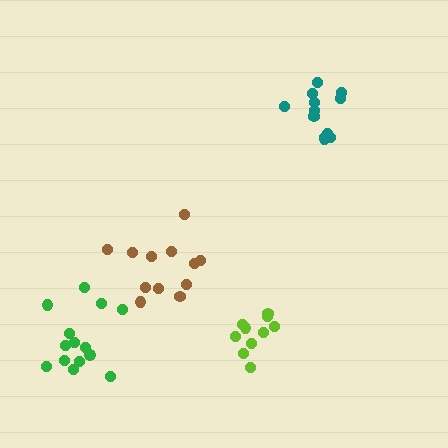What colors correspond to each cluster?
The clusters are colored: green, teal, brown, lime.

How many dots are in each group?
Group 1: 15 dots, Group 2: 12 dots, Group 3: 12 dots, Group 4: 10 dots (49 total).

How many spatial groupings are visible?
There are 4 spatial groupings.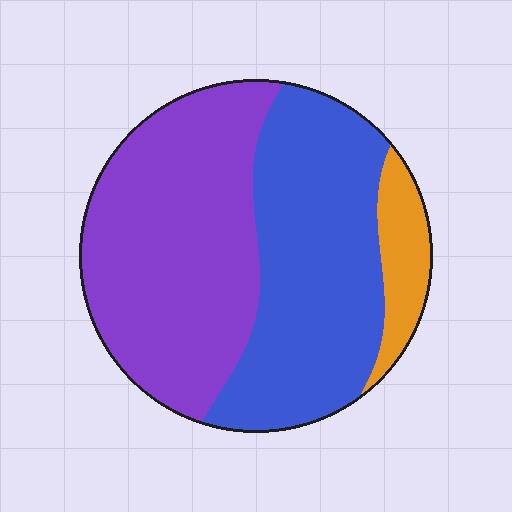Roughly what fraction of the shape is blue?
Blue covers 43% of the shape.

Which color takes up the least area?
Orange, at roughly 10%.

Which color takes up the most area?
Purple, at roughly 50%.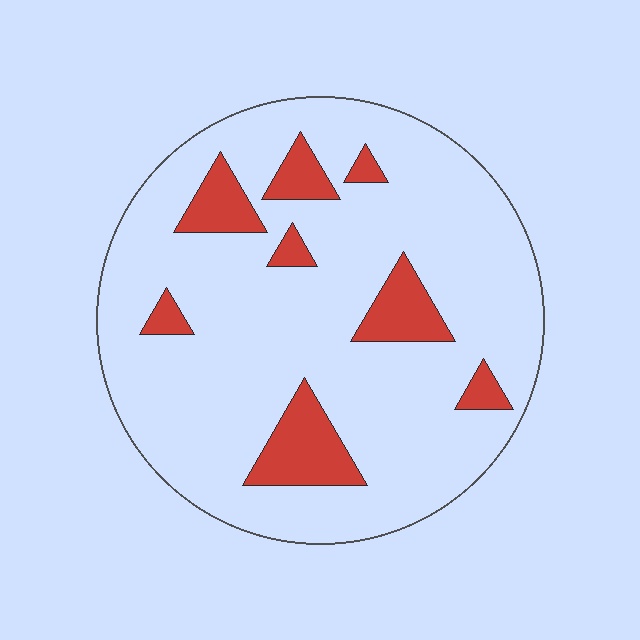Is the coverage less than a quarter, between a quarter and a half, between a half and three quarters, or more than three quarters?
Less than a quarter.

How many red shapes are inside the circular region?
8.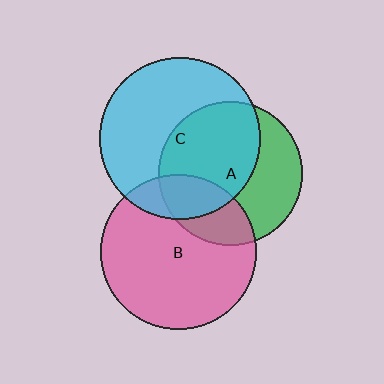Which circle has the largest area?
Circle C (cyan).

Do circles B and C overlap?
Yes.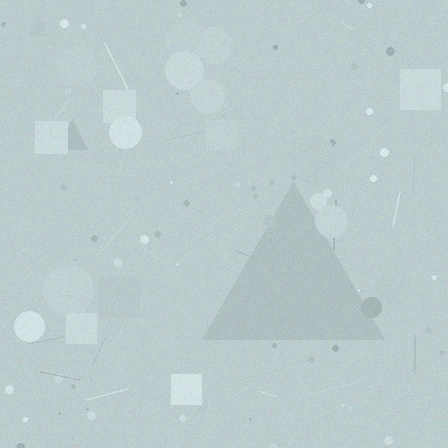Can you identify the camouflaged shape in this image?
The camouflaged shape is a triangle.